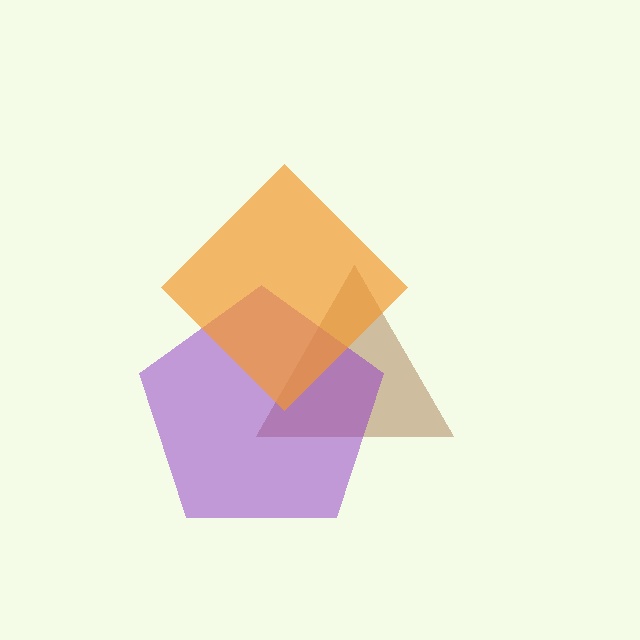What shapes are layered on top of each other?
The layered shapes are: a brown triangle, a purple pentagon, an orange diamond.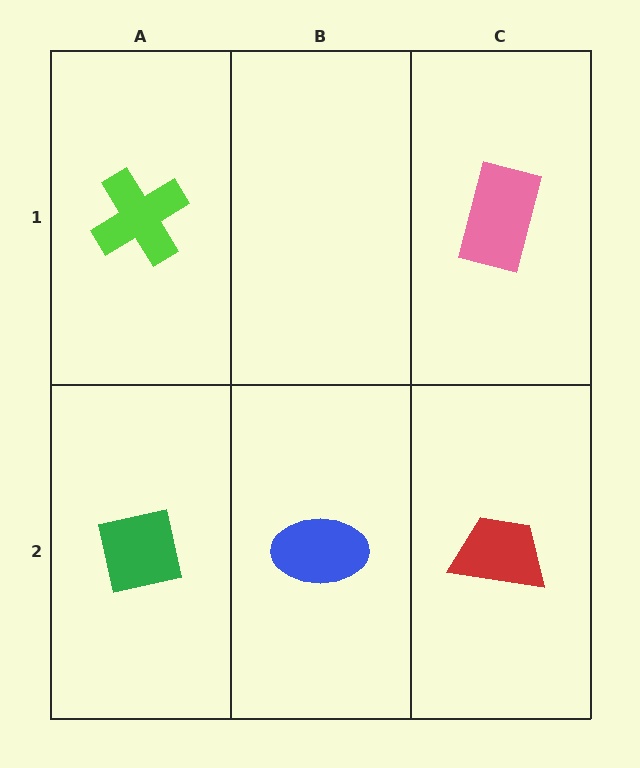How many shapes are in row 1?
2 shapes.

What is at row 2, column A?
A green square.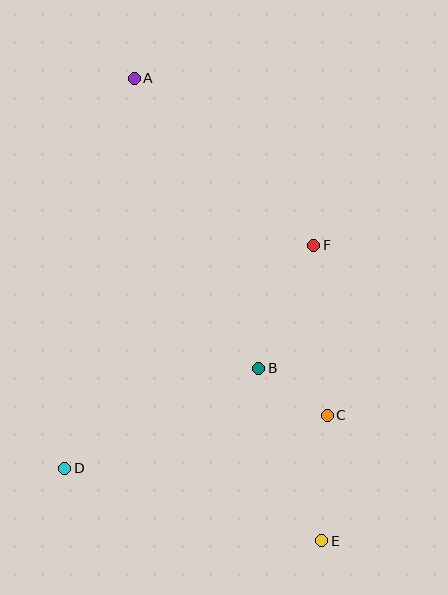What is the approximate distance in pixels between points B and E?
The distance between B and E is approximately 184 pixels.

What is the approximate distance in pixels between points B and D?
The distance between B and D is approximately 218 pixels.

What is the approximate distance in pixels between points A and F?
The distance between A and F is approximately 245 pixels.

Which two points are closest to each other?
Points B and C are closest to each other.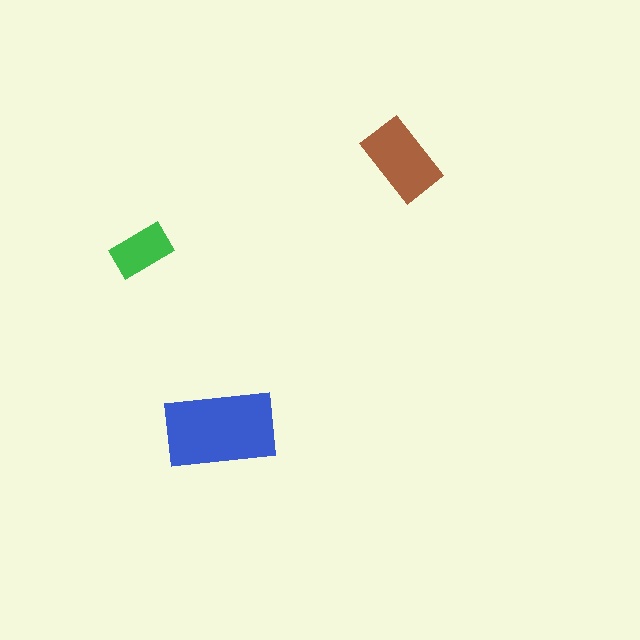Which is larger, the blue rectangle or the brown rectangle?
The blue one.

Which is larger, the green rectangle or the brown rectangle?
The brown one.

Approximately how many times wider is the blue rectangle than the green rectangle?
About 2 times wider.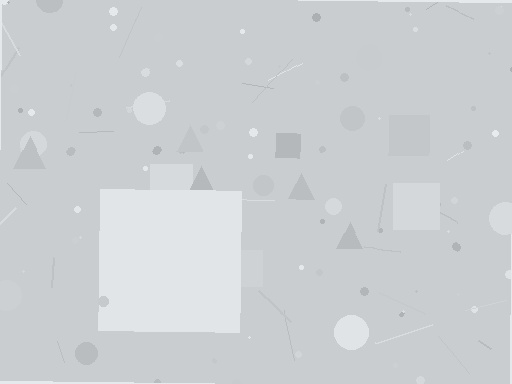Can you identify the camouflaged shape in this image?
The camouflaged shape is a square.